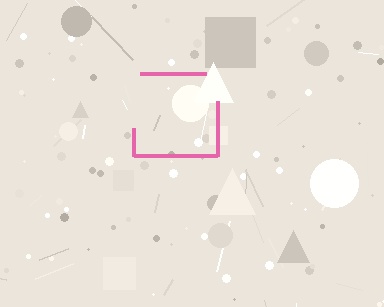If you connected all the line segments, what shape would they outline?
They would outline a square.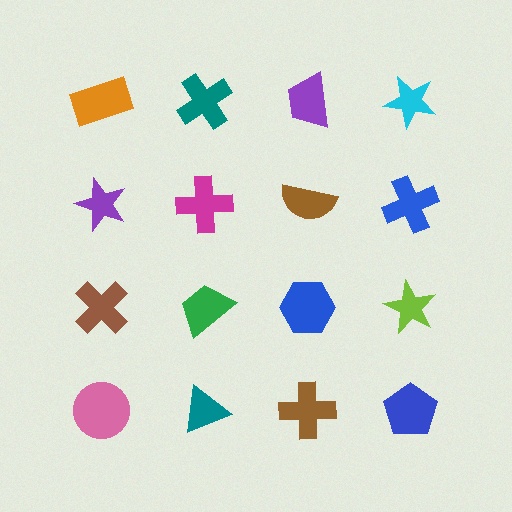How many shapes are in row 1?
4 shapes.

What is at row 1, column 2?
A teal cross.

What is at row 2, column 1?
A purple star.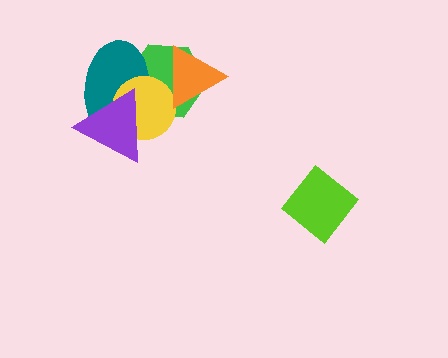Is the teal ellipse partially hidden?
Yes, it is partially covered by another shape.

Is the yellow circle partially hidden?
Yes, it is partially covered by another shape.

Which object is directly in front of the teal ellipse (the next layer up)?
The yellow circle is directly in front of the teal ellipse.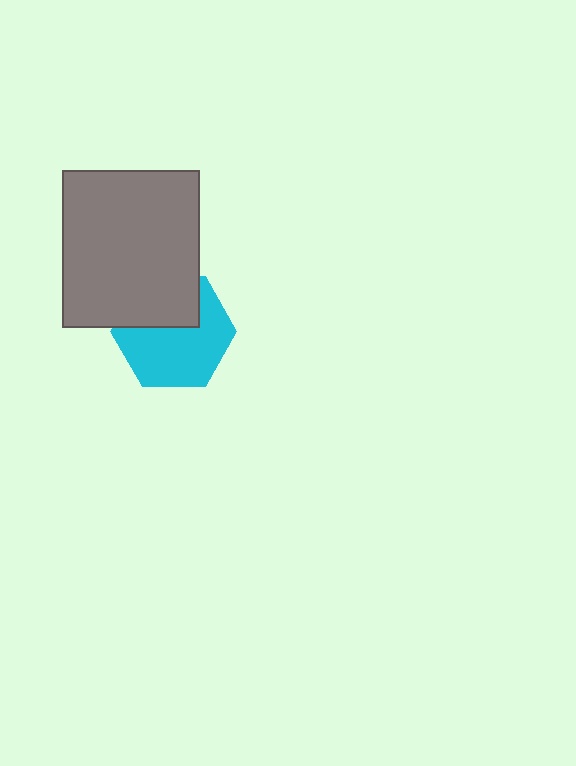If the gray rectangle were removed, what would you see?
You would see the complete cyan hexagon.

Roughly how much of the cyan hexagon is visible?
About half of it is visible (roughly 65%).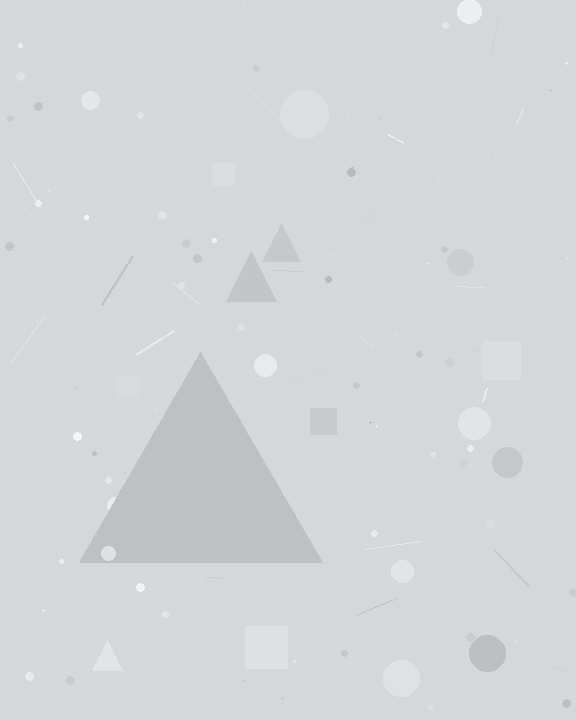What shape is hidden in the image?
A triangle is hidden in the image.